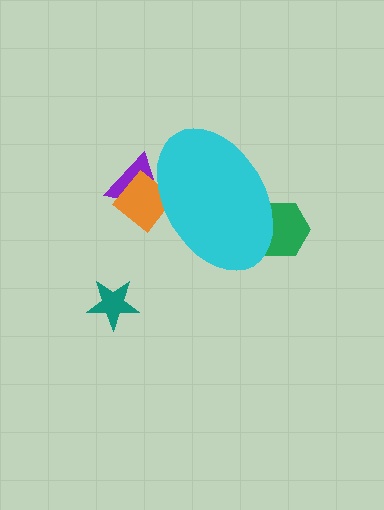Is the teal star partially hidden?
No, the teal star is fully visible.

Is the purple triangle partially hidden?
Yes, the purple triangle is partially hidden behind the cyan ellipse.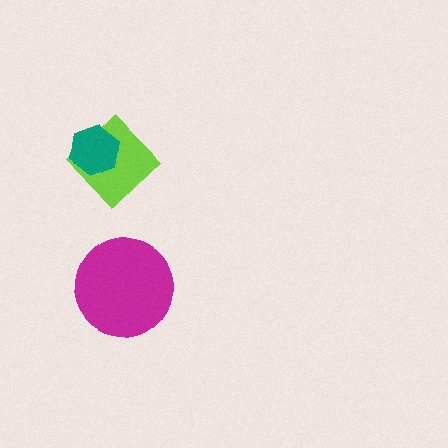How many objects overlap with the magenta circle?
0 objects overlap with the magenta circle.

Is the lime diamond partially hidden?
Yes, it is partially covered by another shape.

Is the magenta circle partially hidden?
No, no other shape covers it.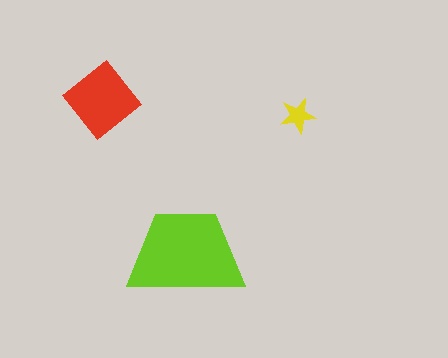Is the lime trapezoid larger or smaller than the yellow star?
Larger.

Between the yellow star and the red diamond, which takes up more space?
The red diamond.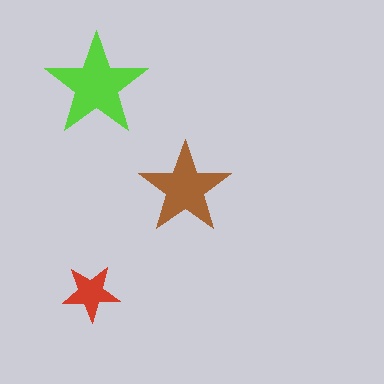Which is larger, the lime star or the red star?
The lime one.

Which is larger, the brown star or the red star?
The brown one.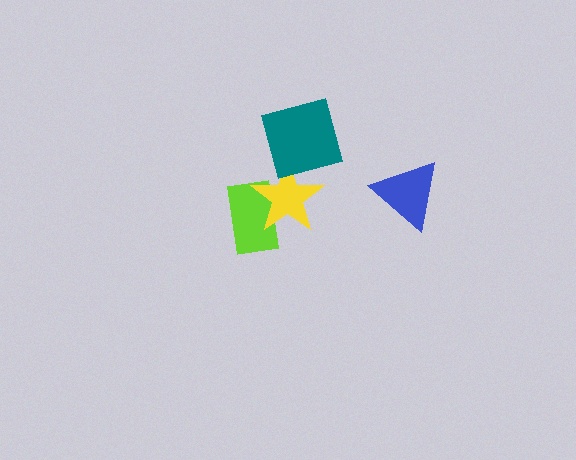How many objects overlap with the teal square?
1 object overlaps with the teal square.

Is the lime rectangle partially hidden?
Yes, it is partially covered by another shape.